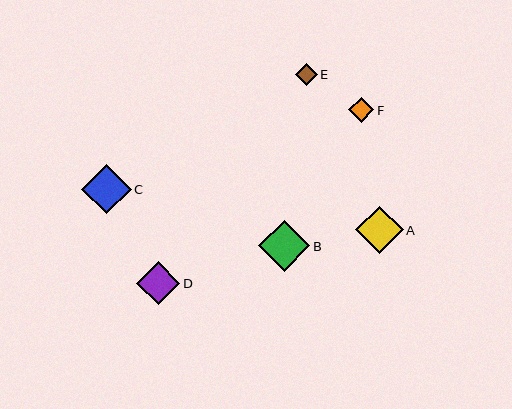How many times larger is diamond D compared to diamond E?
Diamond D is approximately 2.0 times the size of diamond E.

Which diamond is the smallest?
Diamond E is the smallest with a size of approximately 21 pixels.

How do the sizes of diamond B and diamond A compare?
Diamond B and diamond A are approximately the same size.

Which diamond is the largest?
Diamond B is the largest with a size of approximately 51 pixels.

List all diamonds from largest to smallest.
From largest to smallest: B, C, A, D, F, E.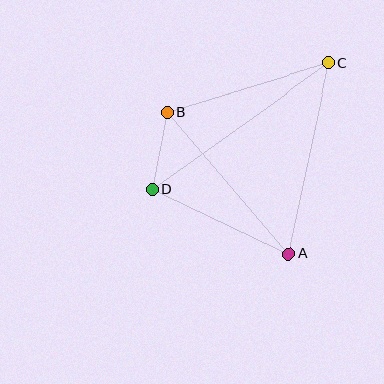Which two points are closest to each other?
Points B and D are closest to each other.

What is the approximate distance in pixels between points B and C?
The distance between B and C is approximately 169 pixels.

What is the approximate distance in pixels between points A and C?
The distance between A and C is approximately 195 pixels.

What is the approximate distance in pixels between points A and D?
The distance between A and D is approximately 151 pixels.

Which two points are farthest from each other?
Points C and D are farthest from each other.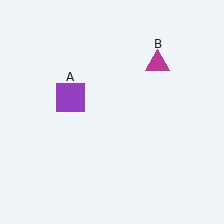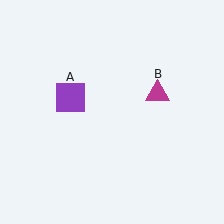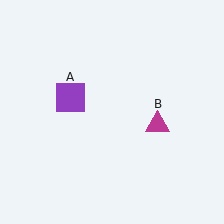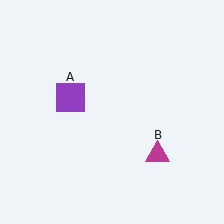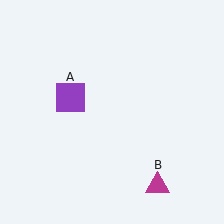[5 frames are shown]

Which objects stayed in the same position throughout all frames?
Purple square (object A) remained stationary.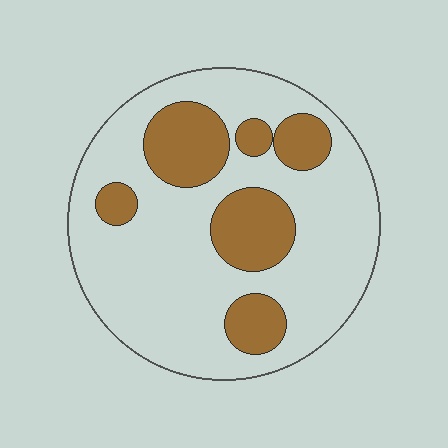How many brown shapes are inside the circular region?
6.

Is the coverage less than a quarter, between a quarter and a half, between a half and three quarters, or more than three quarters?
Between a quarter and a half.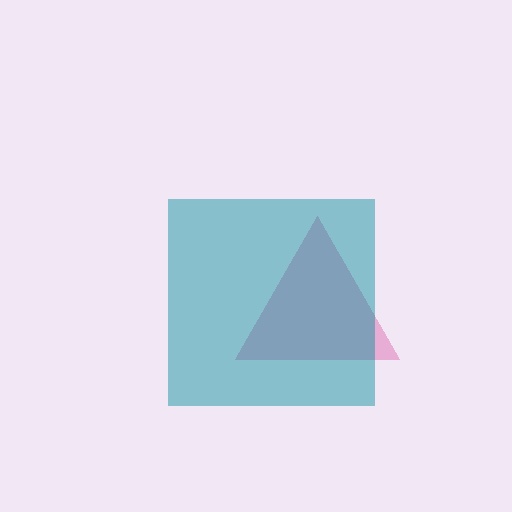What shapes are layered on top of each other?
The layered shapes are: a pink triangle, a teal square.